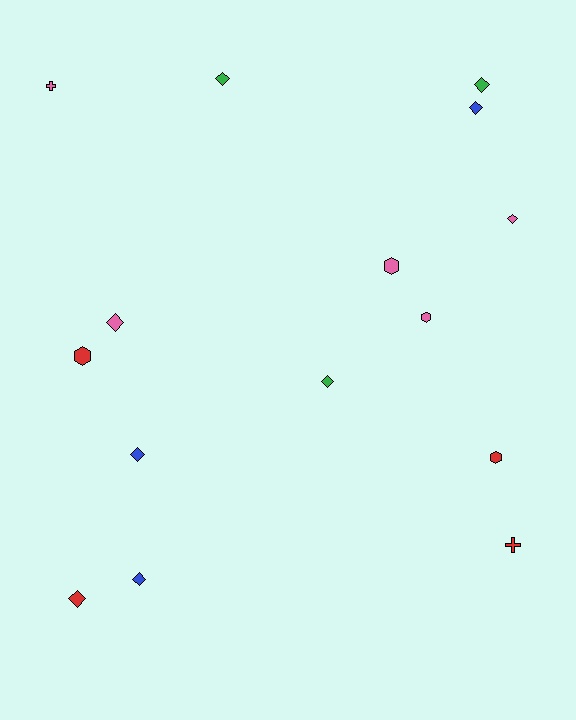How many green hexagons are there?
There are no green hexagons.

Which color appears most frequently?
Pink, with 5 objects.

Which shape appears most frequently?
Diamond, with 9 objects.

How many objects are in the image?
There are 15 objects.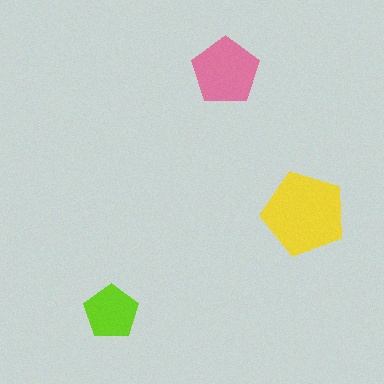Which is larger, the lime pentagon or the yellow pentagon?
The yellow one.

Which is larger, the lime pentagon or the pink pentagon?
The pink one.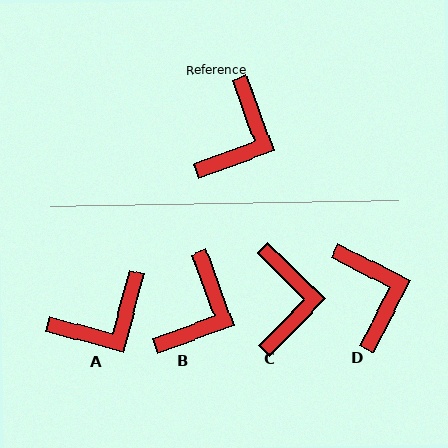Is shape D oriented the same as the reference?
No, it is off by about 42 degrees.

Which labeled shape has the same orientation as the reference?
B.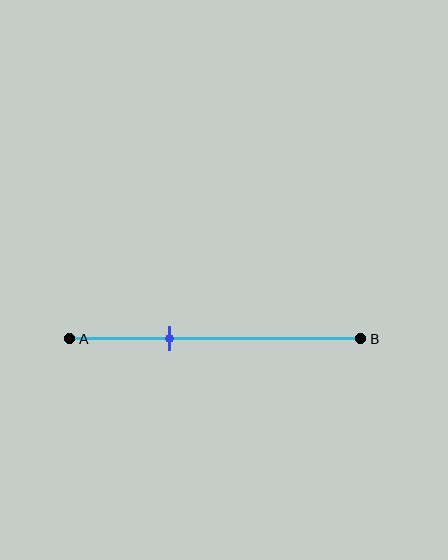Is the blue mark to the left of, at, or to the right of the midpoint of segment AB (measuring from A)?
The blue mark is to the left of the midpoint of segment AB.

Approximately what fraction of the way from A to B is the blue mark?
The blue mark is approximately 35% of the way from A to B.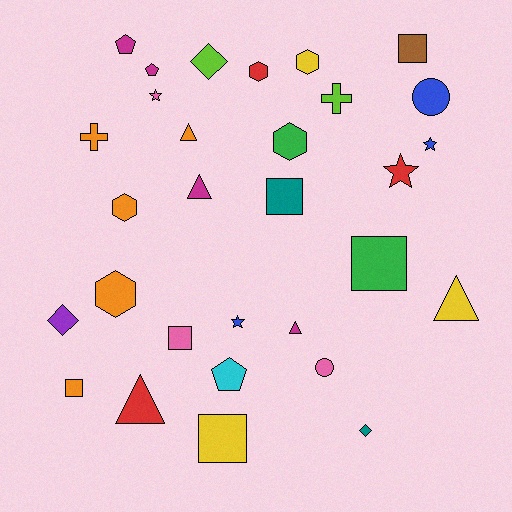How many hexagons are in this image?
There are 5 hexagons.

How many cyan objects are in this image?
There is 1 cyan object.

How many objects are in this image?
There are 30 objects.